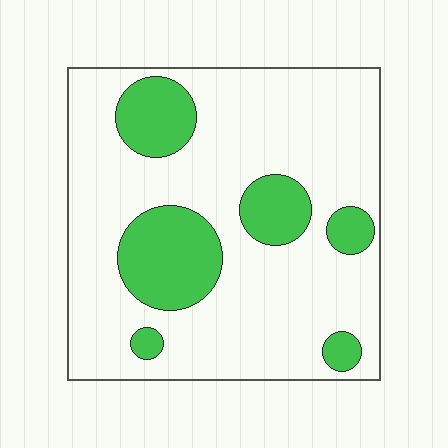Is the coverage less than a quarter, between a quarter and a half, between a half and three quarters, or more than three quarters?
Less than a quarter.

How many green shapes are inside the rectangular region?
6.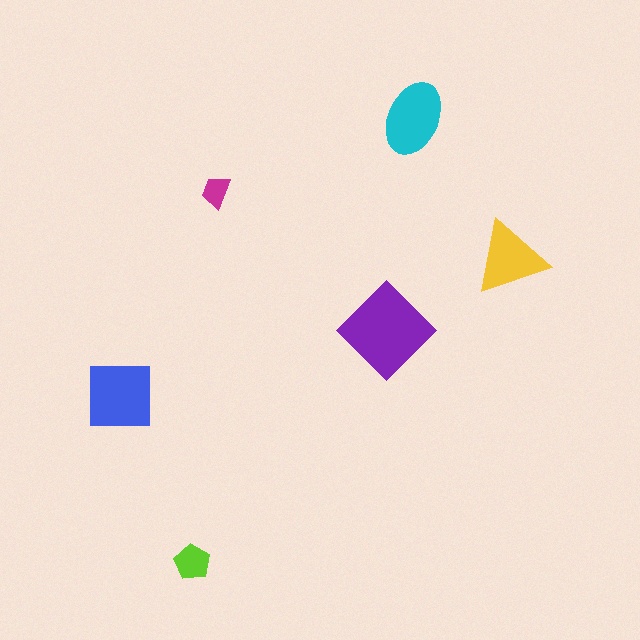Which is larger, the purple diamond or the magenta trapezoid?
The purple diamond.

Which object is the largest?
The purple diamond.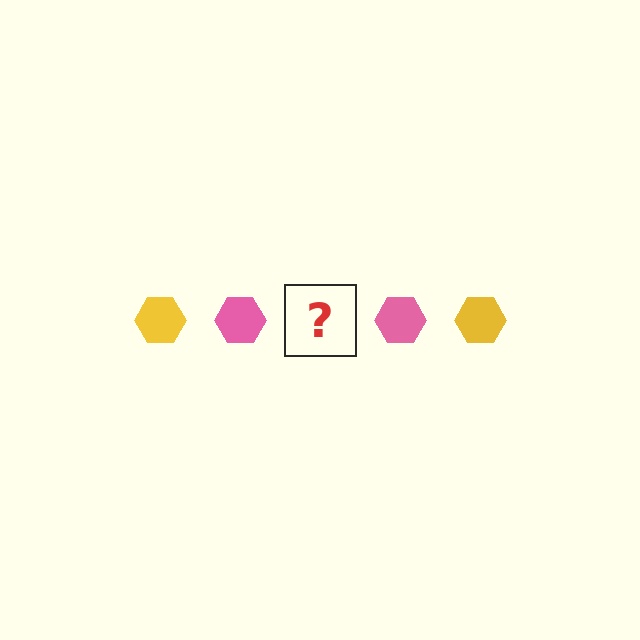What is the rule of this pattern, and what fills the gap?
The rule is that the pattern cycles through yellow, pink hexagons. The gap should be filled with a yellow hexagon.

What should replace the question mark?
The question mark should be replaced with a yellow hexagon.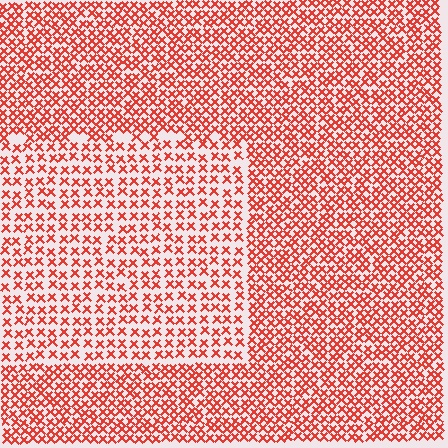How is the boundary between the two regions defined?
The boundary is defined by a change in element density (approximately 1.7x ratio). All elements are the same color, size, and shape.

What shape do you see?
I see a rectangle.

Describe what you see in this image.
The image contains small red elements arranged at two different densities. A rectangle-shaped region is visible where the elements are less densely packed than the surrounding area.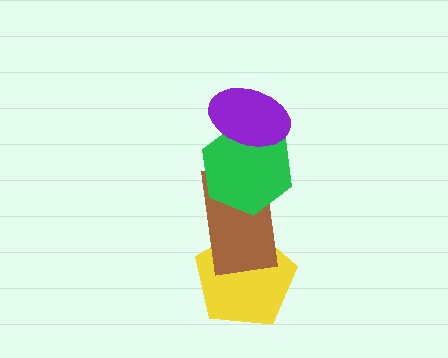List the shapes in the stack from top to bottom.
From top to bottom: the purple ellipse, the green hexagon, the brown rectangle, the yellow pentagon.